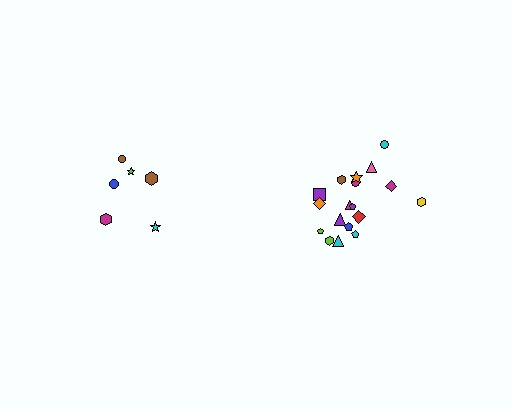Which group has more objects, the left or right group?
The right group.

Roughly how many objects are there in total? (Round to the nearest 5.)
Roughly 25 objects in total.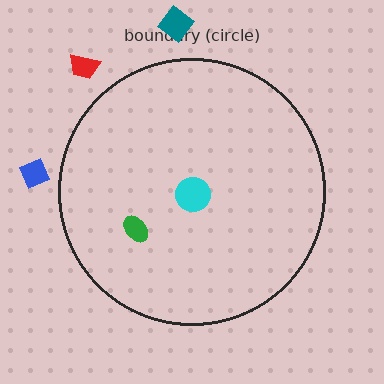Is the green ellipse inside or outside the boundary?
Inside.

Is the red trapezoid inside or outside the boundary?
Outside.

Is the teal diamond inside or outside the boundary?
Outside.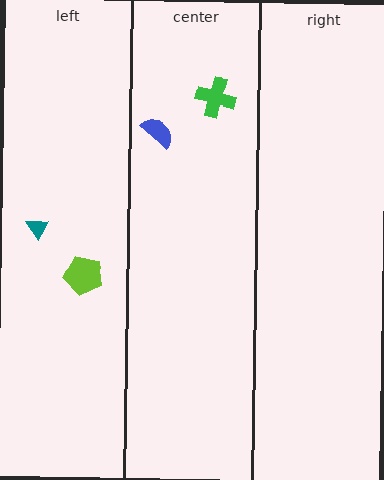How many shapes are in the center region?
2.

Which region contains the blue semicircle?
The center region.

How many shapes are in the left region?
2.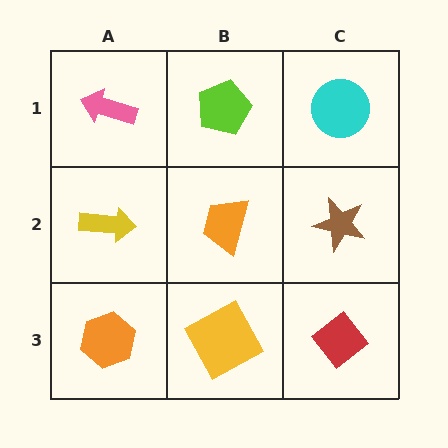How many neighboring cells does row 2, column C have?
3.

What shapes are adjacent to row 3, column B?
An orange trapezoid (row 2, column B), an orange hexagon (row 3, column A), a red diamond (row 3, column C).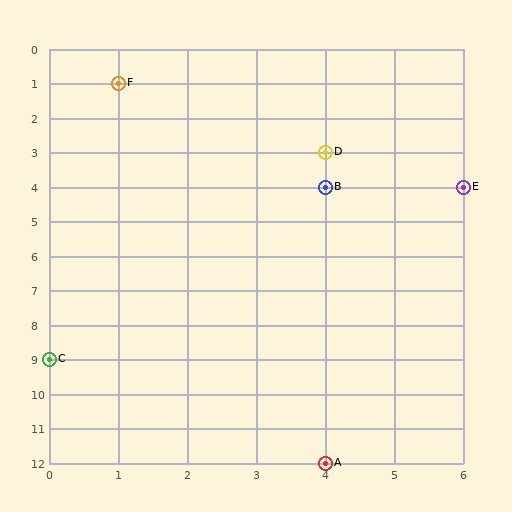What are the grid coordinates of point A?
Point A is at grid coordinates (4, 12).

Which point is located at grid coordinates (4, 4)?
Point B is at (4, 4).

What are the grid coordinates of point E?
Point E is at grid coordinates (6, 4).